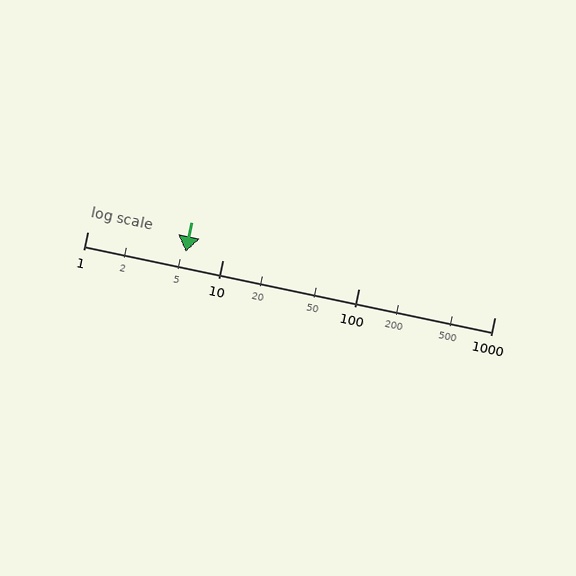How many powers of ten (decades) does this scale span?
The scale spans 3 decades, from 1 to 1000.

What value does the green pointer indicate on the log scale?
The pointer indicates approximately 5.3.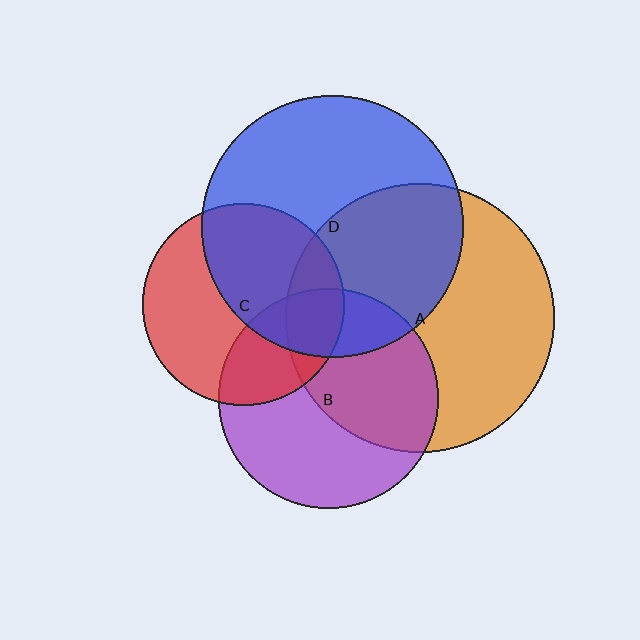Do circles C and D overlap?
Yes.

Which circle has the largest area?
Circle A (orange).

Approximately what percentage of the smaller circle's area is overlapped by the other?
Approximately 50%.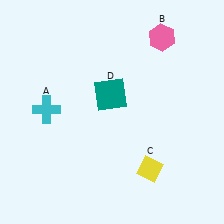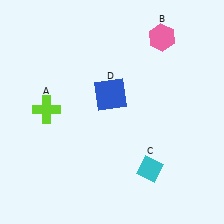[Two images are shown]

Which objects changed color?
A changed from cyan to lime. C changed from yellow to cyan. D changed from teal to blue.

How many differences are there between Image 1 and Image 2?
There are 3 differences between the two images.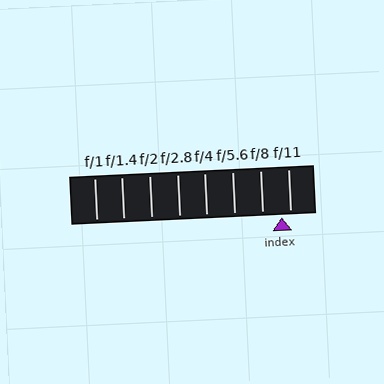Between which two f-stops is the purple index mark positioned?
The index mark is between f/8 and f/11.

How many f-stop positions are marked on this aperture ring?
There are 8 f-stop positions marked.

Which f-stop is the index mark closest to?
The index mark is closest to f/11.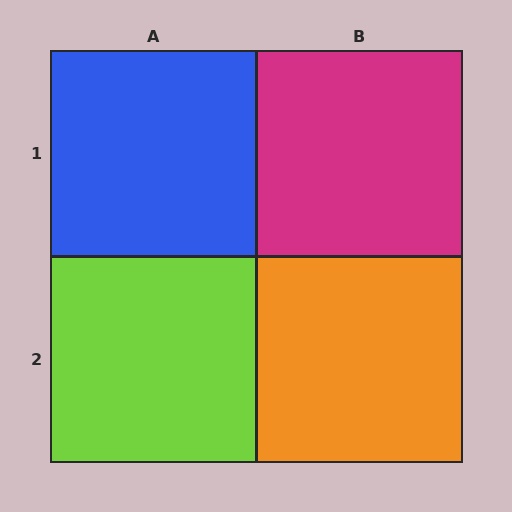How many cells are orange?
1 cell is orange.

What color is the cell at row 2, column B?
Orange.